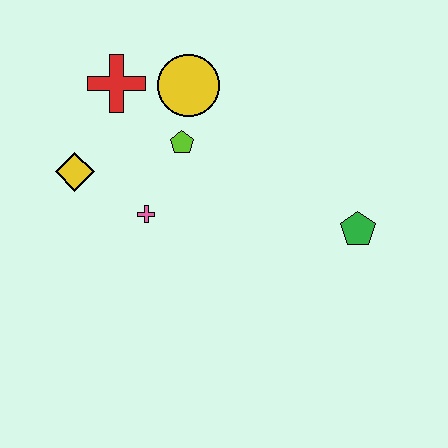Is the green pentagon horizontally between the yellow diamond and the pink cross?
No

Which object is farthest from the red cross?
The green pentagon is farthest from the red cross.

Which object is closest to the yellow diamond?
The pink cross is closest to the yellow diamond.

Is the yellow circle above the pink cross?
Yes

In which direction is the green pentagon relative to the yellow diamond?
The green pentagon is to the right of the yellow diamond.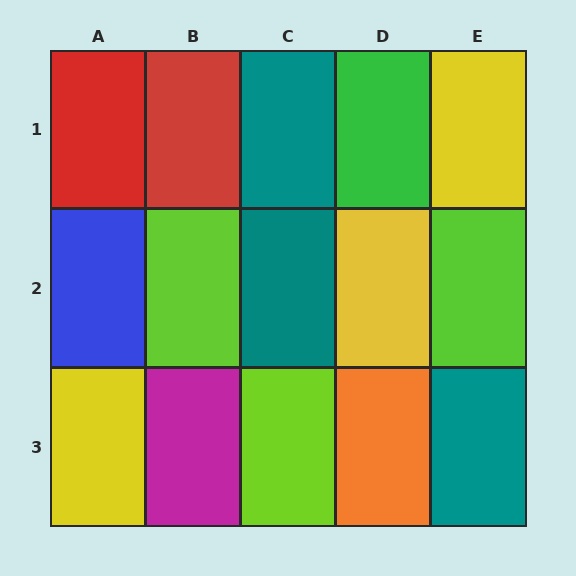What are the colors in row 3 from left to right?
Yellow, magenta, lime, orange, teal.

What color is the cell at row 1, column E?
Yellow.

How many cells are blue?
1 cell is blue.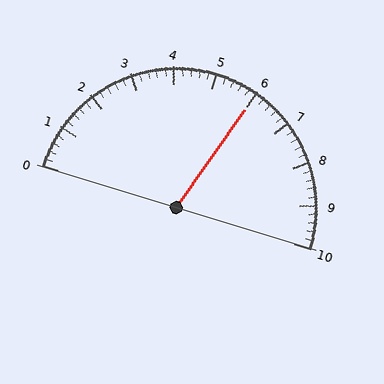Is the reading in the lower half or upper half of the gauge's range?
The reading is in the upper half of the range (0 to 10).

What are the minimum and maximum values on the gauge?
The gauge ranges from 0 to 10.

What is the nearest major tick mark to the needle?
The nearest major tick mark is 6.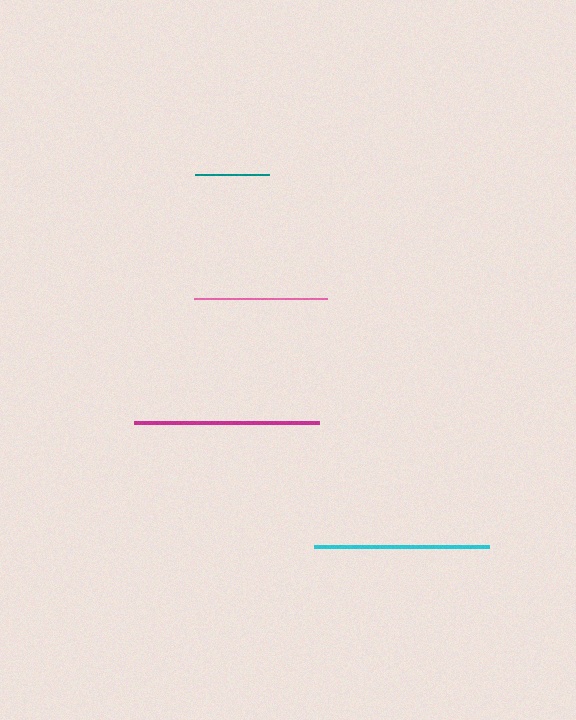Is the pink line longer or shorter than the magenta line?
The magenta line is longer than the pink line.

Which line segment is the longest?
The magenta line is the longest at approximately 185 pixels.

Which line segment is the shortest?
The teal line is the shortest at approximately 74 pixels.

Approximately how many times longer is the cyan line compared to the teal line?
The cyan line is approximately 2.4 times the length of the teal line.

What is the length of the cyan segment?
The cyan segment is approximately 175 pixels long.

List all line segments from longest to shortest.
From longest to shortest: magenta, cyan, pink, teal.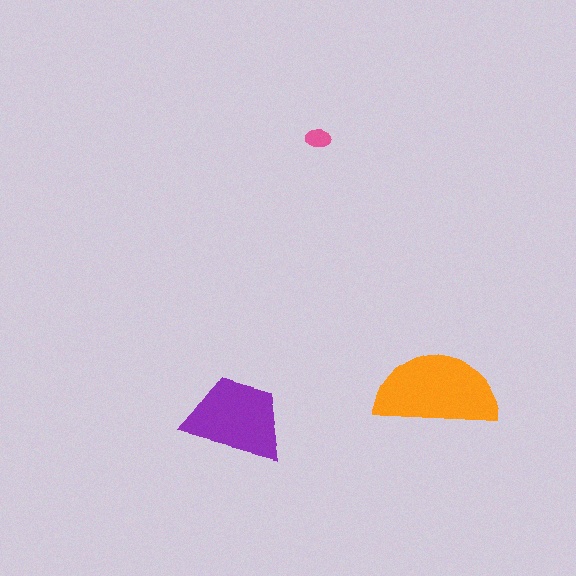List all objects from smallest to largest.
The pink ellipse, the purple trapezoid, the orange semicircle.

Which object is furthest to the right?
The orange semicircle is rightmost.